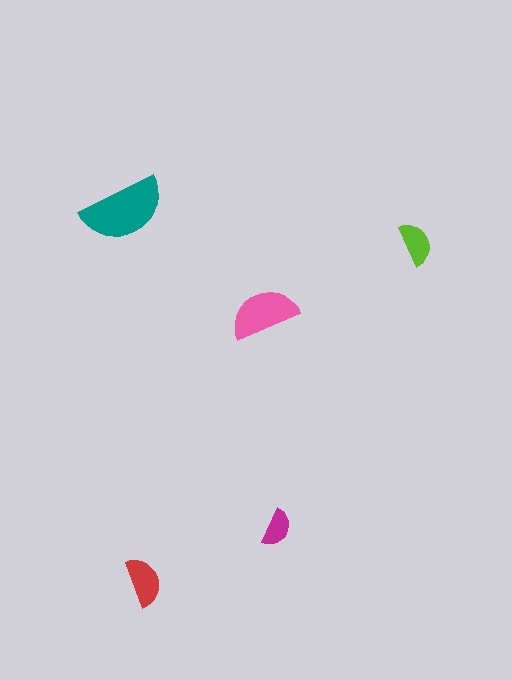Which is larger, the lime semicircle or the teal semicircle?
The teal one.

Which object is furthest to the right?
The lime semicircle is rightmost.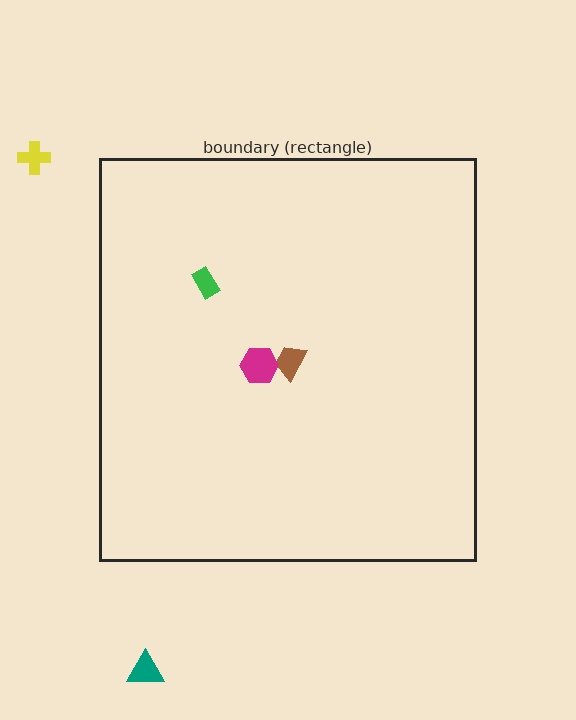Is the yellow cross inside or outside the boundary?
Outside.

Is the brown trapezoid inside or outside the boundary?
Inside.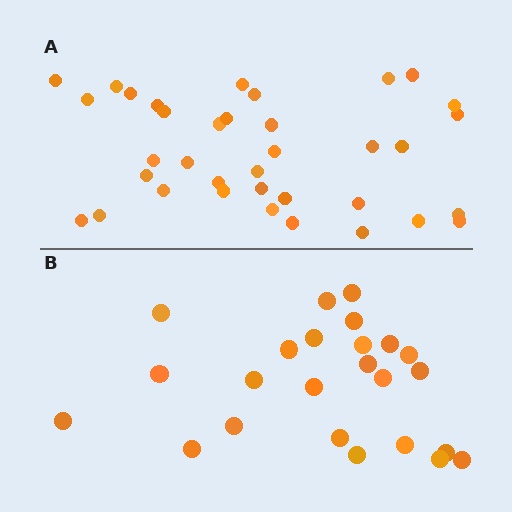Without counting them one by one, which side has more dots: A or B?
Region A (the top region) has more dots.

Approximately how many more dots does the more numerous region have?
Region A has roughly 12 or so more dots than region B.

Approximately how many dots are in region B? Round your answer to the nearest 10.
About 20 dots. (The exact count is 24, which rounds to 20.)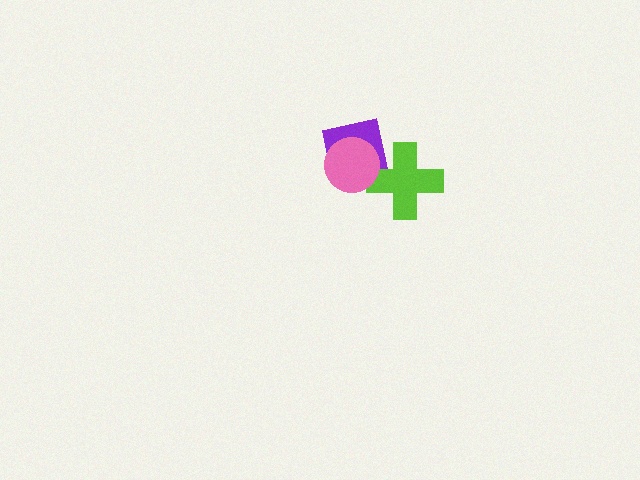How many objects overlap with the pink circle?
2 objects overlap with the pink circle.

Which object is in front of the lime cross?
The pink circle is in front of the lime cross.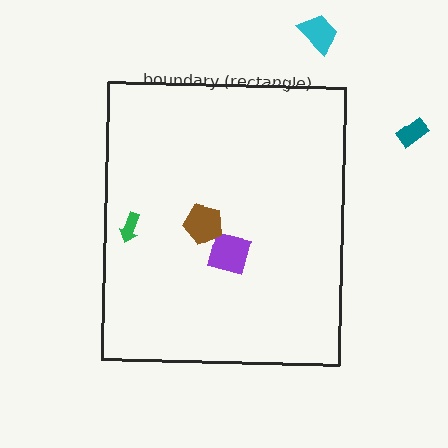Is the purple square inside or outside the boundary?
Inside.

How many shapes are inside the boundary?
3 inside, 2 outside.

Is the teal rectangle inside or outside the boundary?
Outside.